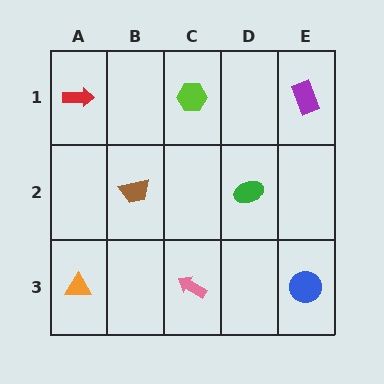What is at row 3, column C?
A pink arrow.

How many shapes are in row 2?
2 shapes.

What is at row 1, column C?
A lime hexagon.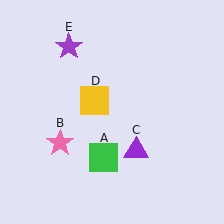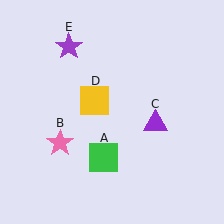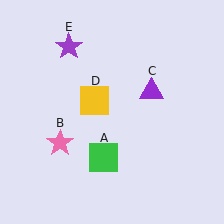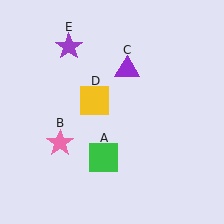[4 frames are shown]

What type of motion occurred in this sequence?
The purple triangle (object C) rotated counterclockwise around the center of the scene.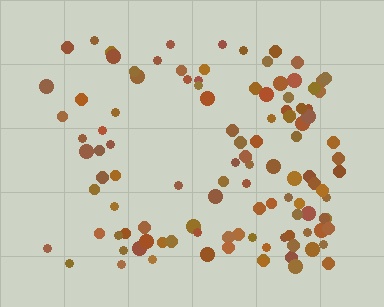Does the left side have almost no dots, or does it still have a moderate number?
Still a moderate number, just noticeably fewer than the right.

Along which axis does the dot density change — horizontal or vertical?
Horizontal.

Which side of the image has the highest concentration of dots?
The right.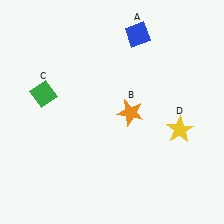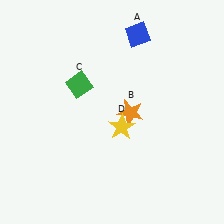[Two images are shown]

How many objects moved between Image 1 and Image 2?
2 objects moved between the two images.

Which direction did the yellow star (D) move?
The yellow star (D) moved left.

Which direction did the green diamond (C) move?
The green diamond (C) moved right.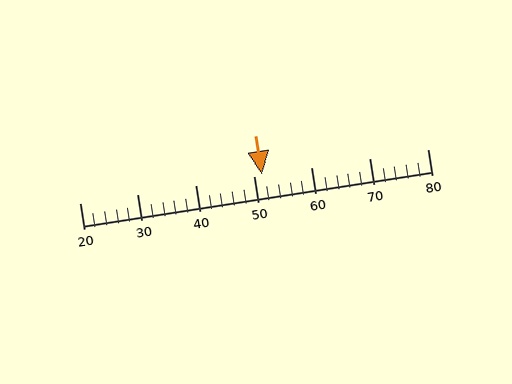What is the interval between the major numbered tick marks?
The major tick marks are spaced 10 units apart.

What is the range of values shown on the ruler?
The ruler shows values from 20 to 80.